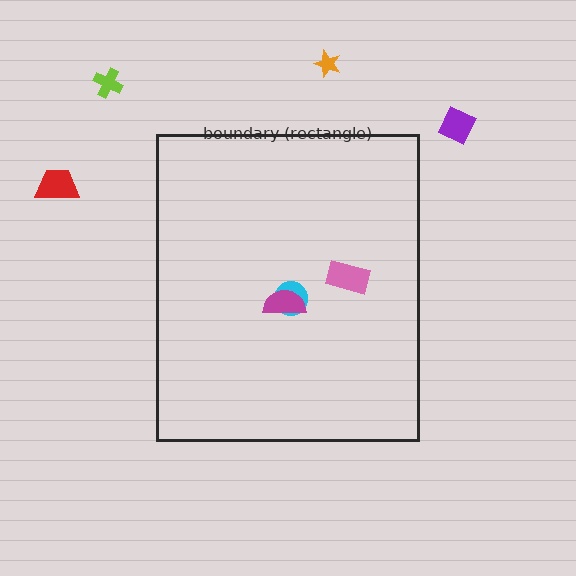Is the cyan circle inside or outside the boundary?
Inside.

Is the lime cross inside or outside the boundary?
Outside.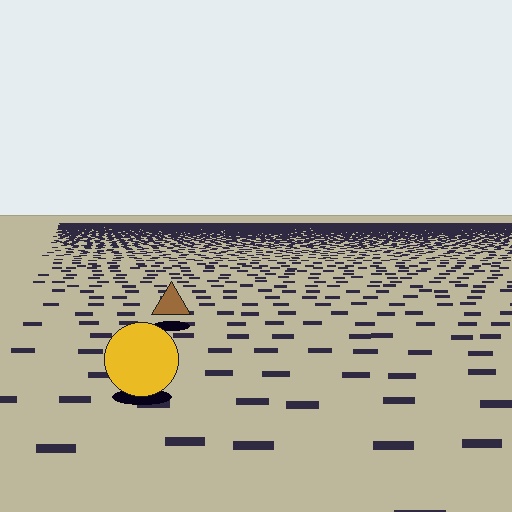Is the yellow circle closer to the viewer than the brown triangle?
Yes. The yellow circle is closer — you can tell from the texture gradient: the ground texture is coarser near it.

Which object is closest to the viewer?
The yellow circle is closest. The texture marks near it are larger and more spread out.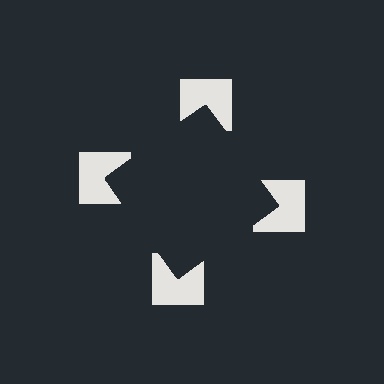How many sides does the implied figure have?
4 sides.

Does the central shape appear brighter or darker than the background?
It typically appears slightly darker than the background, even though no actual brightness change is drawn.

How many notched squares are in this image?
There are 4 — one at each vertex of the illusory square.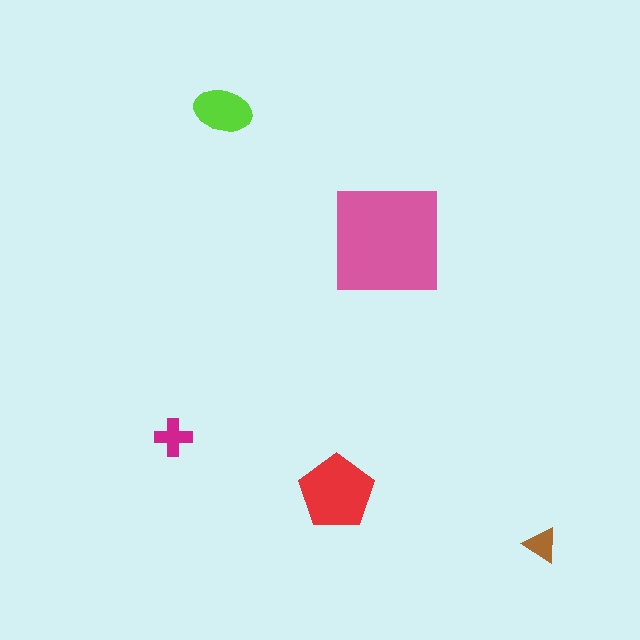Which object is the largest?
The pink square.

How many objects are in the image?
There are 5 objects in the image.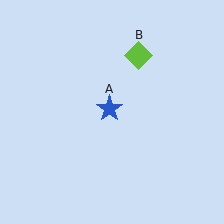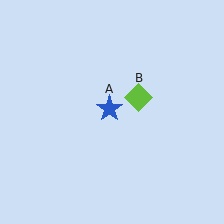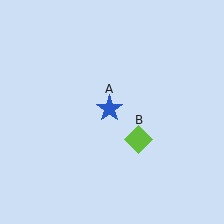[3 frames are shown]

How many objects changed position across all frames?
1 object changed position: lime diamond (object B).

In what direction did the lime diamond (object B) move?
The lime diamond (object B) moved down.